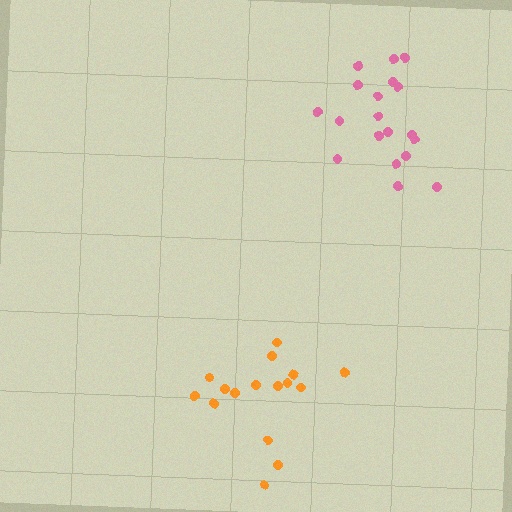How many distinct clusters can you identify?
There are 2 distinct clusters.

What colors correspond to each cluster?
The clusters are colored: pink, orange.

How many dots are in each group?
Group 1: 19 dots, Group 2: 16 dots (35 total).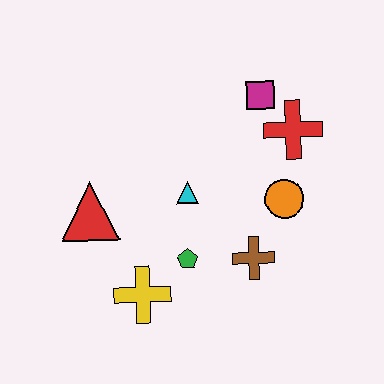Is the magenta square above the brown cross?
Yes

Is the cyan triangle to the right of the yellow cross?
Yes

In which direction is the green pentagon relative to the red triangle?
The green pentagon is to the right of the red triangle.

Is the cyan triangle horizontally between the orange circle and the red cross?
No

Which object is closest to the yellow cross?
The green pentagon is closest to the yellow cross.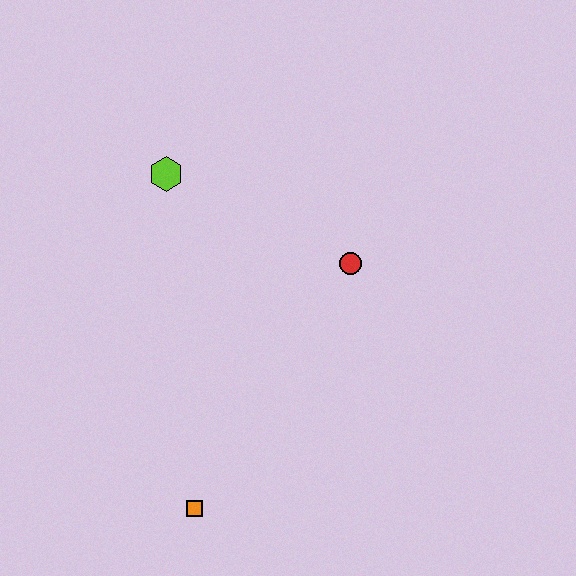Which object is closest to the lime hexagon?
The red circle is closest to the lime hexagon.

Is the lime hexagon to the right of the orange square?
No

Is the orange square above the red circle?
No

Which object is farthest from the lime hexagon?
The orange square is farthest from the lime hexagon.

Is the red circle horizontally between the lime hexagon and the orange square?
No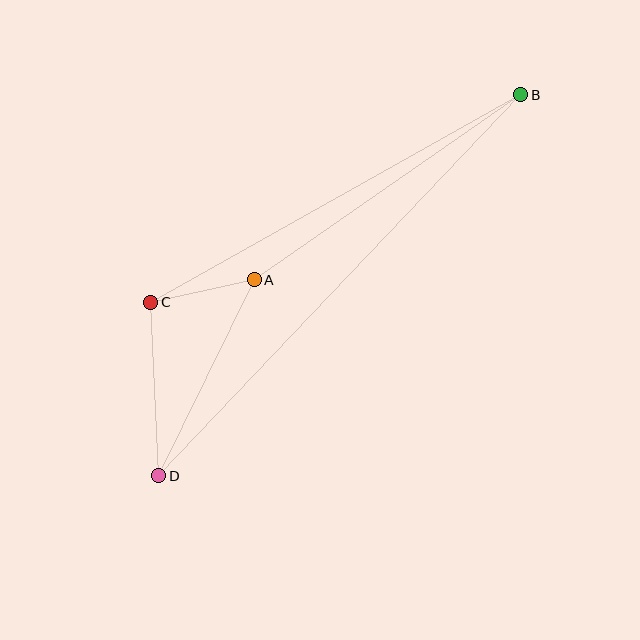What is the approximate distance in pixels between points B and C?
The distance between B and C is approximately 424 pixels.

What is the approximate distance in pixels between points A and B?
The distance between A and B is approximately 324 pixels.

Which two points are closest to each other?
Points A and C are closest to each other.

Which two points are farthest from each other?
Points B and D are farthest from each other.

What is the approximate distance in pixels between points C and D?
The distance between C and D is approximately 174 pixels.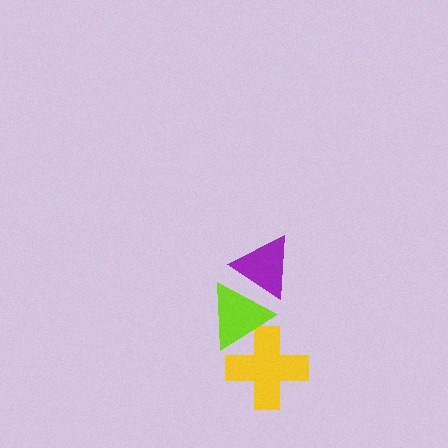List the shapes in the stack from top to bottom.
From top to bottom: the purple triangle, the lime triangle, the yellow cross.